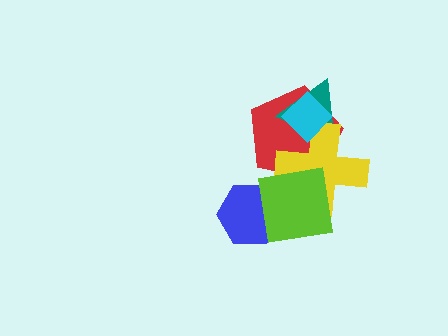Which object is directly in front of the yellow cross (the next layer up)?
The cyan diamond is directly in front of the yellow cross.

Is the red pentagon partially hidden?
Yes, it is partially covered by another shape.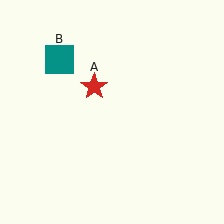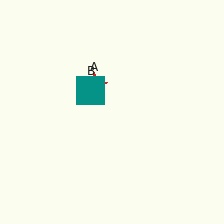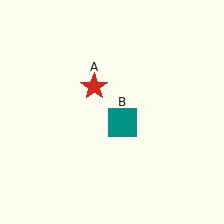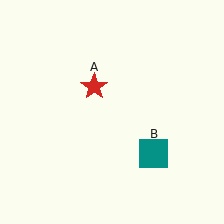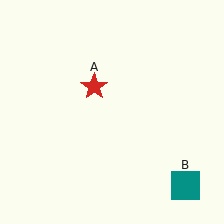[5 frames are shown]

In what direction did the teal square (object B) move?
The teal square (object B) moved down and to the right.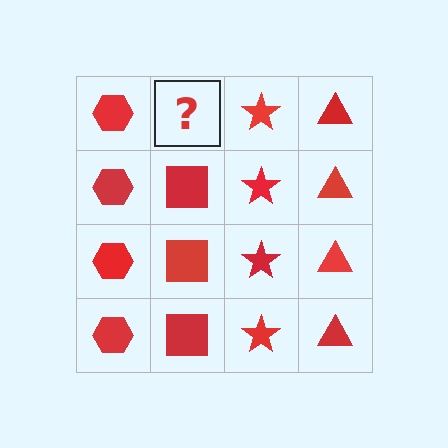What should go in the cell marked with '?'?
The missing cell should contain a red square.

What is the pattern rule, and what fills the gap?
The rule is that each column has a consistent shape. The gap should be filled with a red square.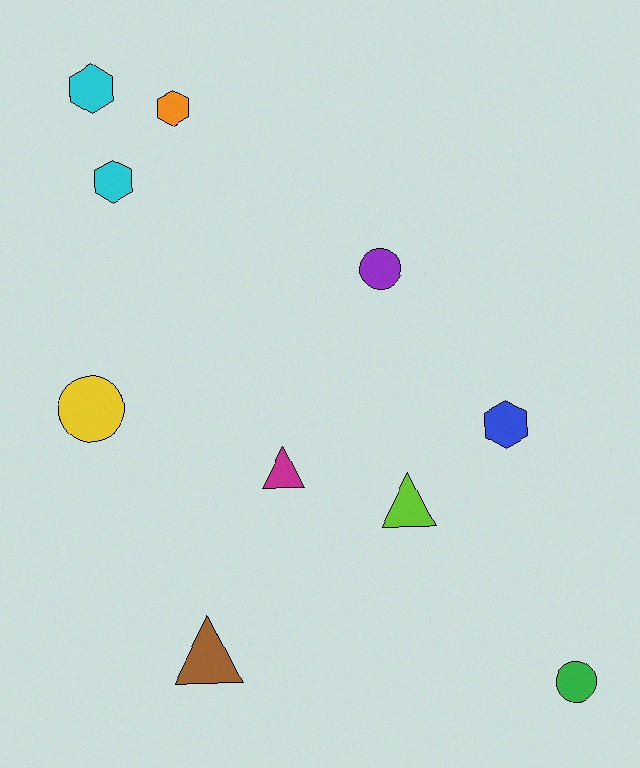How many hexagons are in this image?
There are 4 hexagons.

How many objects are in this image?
There are 10 objects.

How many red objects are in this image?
There are no red objects.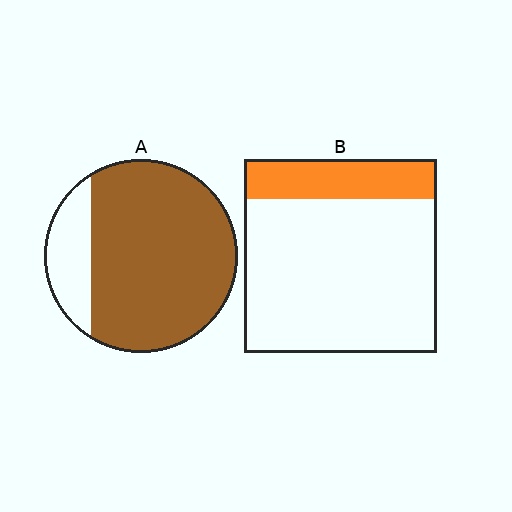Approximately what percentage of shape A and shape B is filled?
A is approximately 80% and B is approximately 20%.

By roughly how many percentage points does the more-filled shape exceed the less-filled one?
By roughly 60 percentage points (A over B).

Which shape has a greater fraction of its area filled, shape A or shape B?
Shape A.